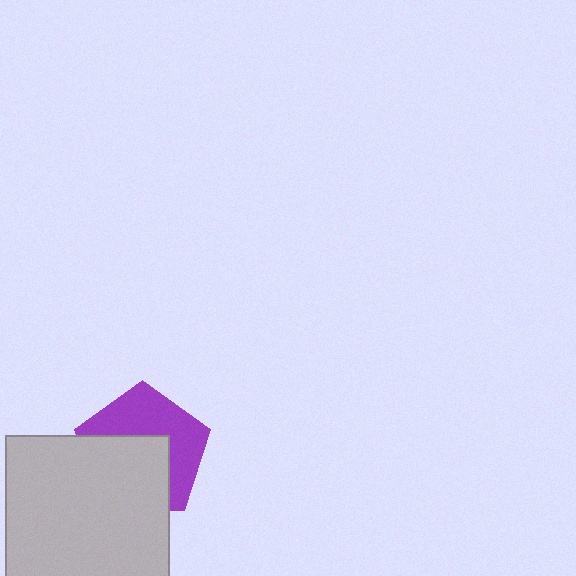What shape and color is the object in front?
The object in front is a light gray square.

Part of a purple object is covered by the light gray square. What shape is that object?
It is a pentagon.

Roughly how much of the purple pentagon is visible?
About half of it is visible (roughly 50%).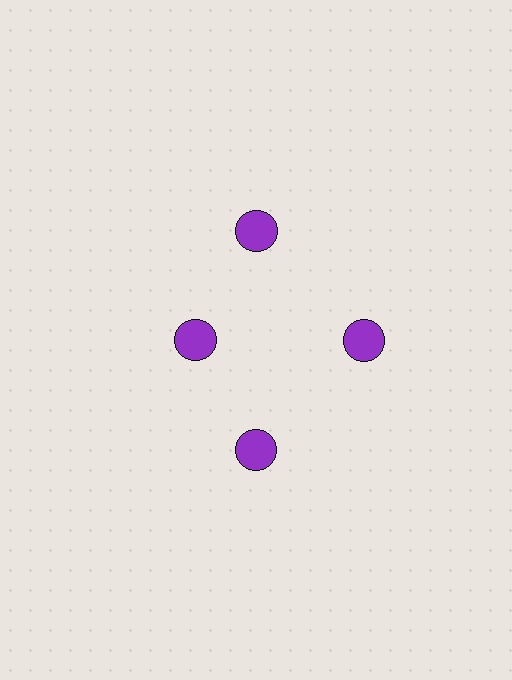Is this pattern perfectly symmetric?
No. The 4 purple circles are arranged in a ring, but one element near the 9 o'clock position is pulled inward toward the center, breaking the 4-fold rotational symmetry.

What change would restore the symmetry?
The symmetry would be restored by moving it outward, back onto the ring so that all 4 circles sit at equal angles and equal distance from the center.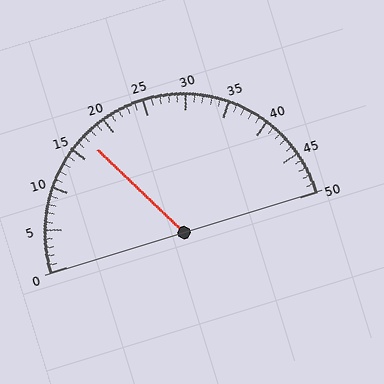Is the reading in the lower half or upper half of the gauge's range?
The reading is in the lower half of the range (0 to 50).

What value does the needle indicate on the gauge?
The needle indicates approximately 17.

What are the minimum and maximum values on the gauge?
The gauge ranges from 0 to 50.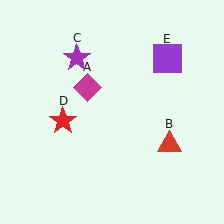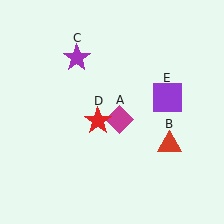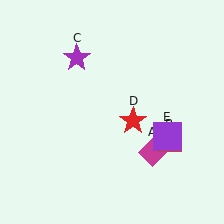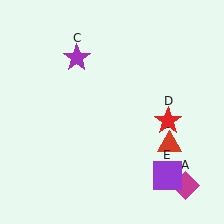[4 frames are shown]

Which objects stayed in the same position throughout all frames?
Red triangle (object B) and purple star (object C) remained stationary.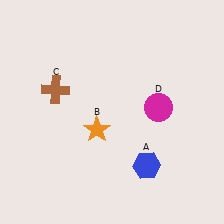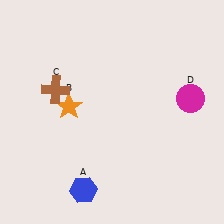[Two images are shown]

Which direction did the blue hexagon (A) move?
The blue hexagon (A) moved left.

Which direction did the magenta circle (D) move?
The magenta circle (D) moved right.